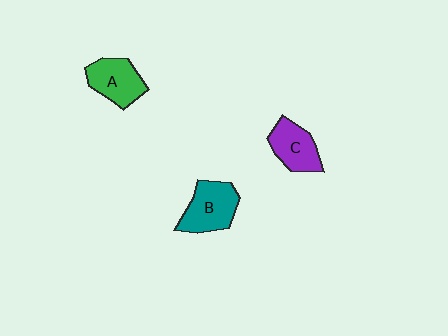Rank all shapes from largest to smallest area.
From largest to smallest: B (teal), A (green), C (purple).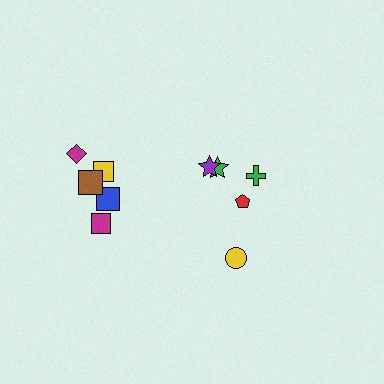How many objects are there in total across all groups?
There are 11 objects.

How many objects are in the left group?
There are 7 objects.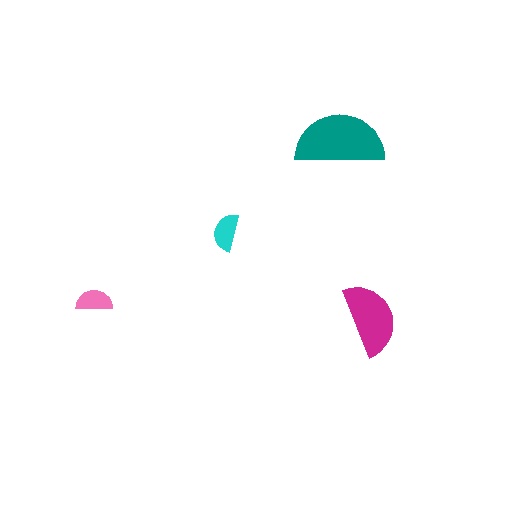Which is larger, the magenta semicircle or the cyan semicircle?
The magenta one.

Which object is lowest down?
The magenta semicircle is bottommost.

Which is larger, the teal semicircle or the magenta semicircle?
The teal one.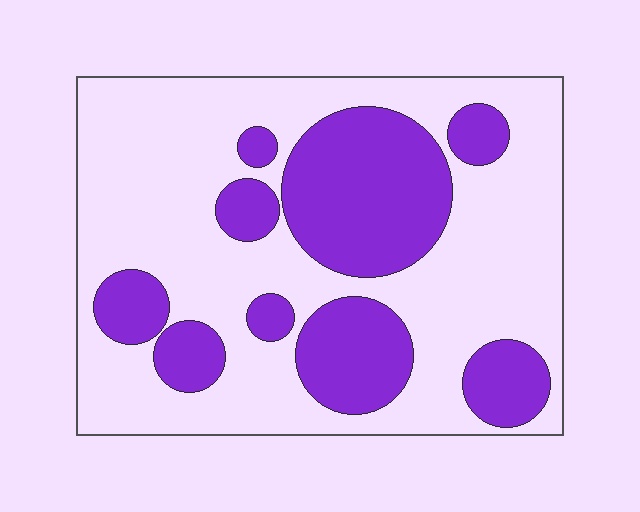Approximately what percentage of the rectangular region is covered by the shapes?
Approximately 35%.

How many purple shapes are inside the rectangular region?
9.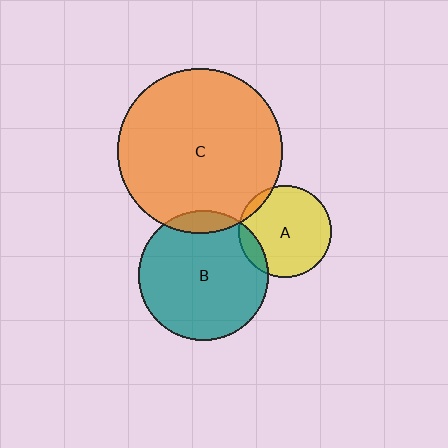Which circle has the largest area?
Circle C (orange).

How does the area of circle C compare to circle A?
Approximately 3.2 times.